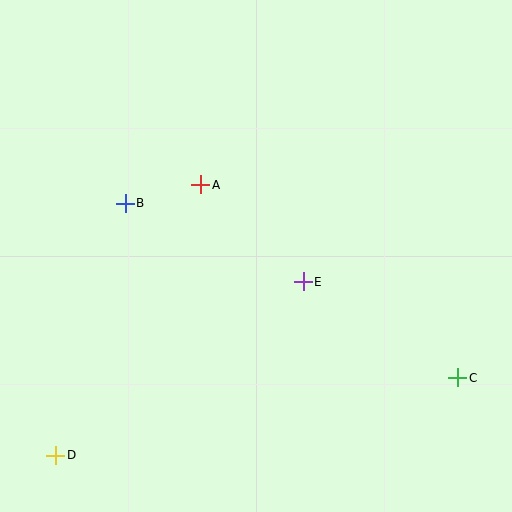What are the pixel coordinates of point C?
Point C is at (458, 378).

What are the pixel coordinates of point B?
Point B is at (125, 203).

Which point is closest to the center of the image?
Point E at (303, 282) is closest to the center.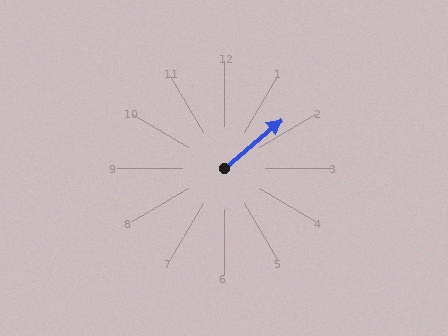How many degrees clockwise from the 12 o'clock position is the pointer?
Approximately 50 degrees.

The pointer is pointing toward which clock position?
Roughly 2 o'clock.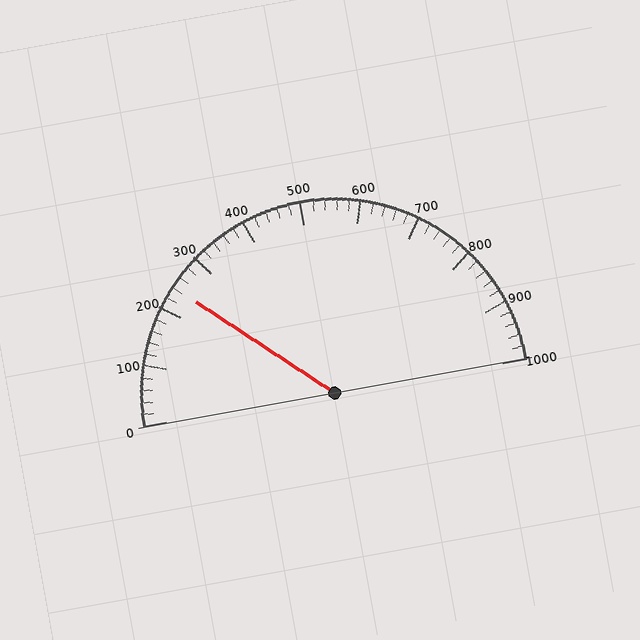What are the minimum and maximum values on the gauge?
The gauge ranges from 0 to 1000.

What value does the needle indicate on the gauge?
The needle indicates approximately 240.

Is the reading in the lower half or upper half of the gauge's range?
The reading is in the lower half of the range (0 to 1000).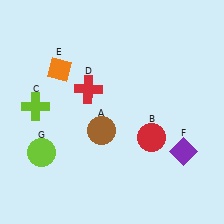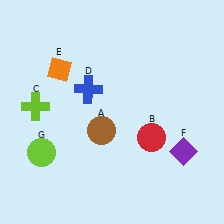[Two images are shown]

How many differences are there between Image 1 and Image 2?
There is 1 difference between the two images.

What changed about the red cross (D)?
In Image 1, D is red. In Image 2, it changed to blue.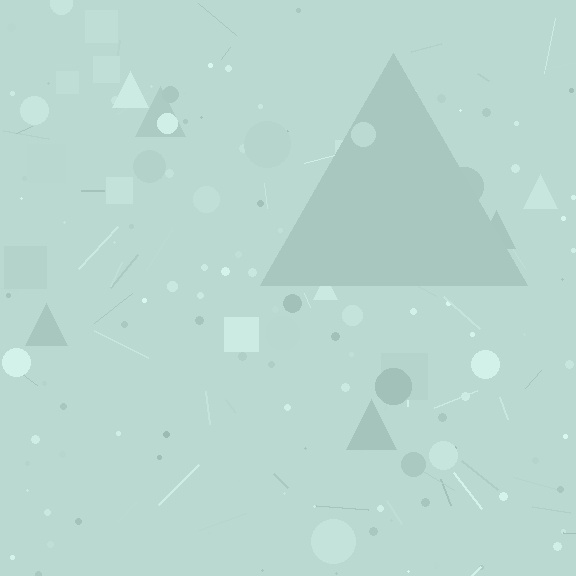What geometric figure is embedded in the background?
A triangle is embedded in the background.